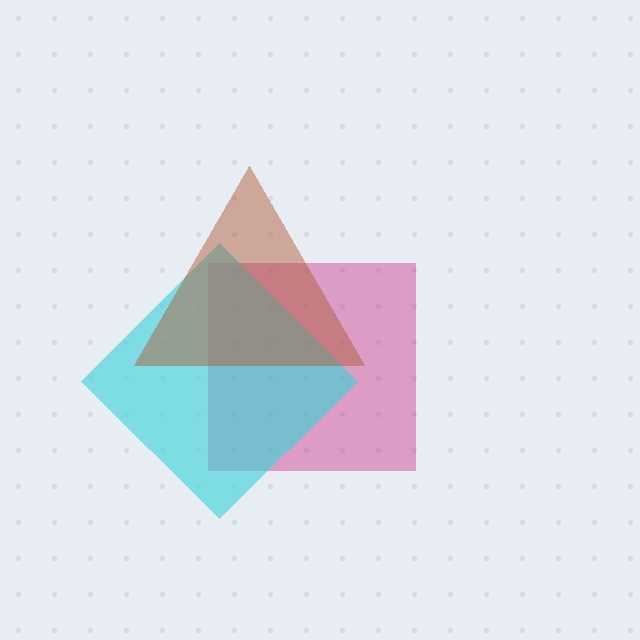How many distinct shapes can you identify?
There are 3 distinct shapes: a magenta square, a cyan diamond, a brown triangle.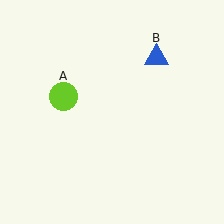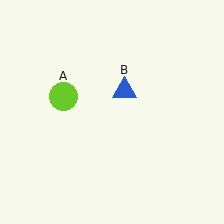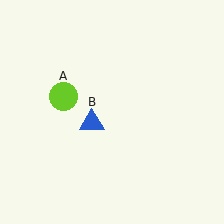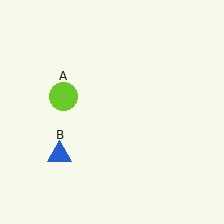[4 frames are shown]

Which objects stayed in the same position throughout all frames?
Lime circle (object A) remained stationary.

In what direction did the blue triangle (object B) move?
The blue triangle (object B) moved down and to the left.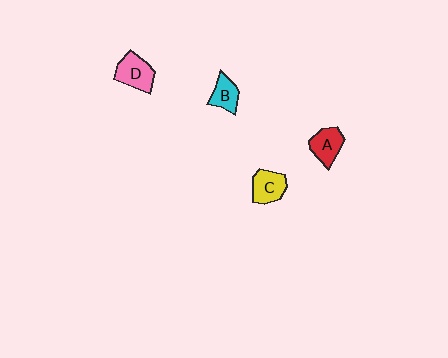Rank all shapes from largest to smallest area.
From largest to smallest: D (pink), C (yellow), A (red), B (cyan).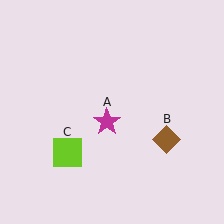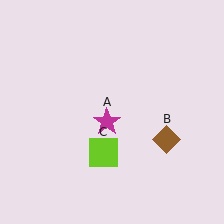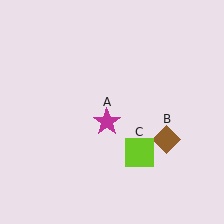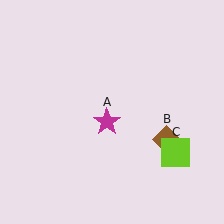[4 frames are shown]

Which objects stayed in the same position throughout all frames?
Magenta star (object A) and brown diamond (object B) remained stationary.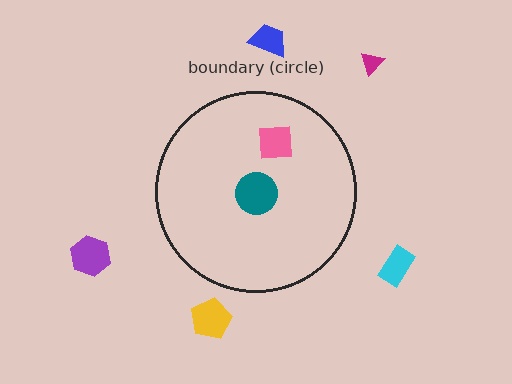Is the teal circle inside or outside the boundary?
Inside.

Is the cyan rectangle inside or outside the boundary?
Outside.